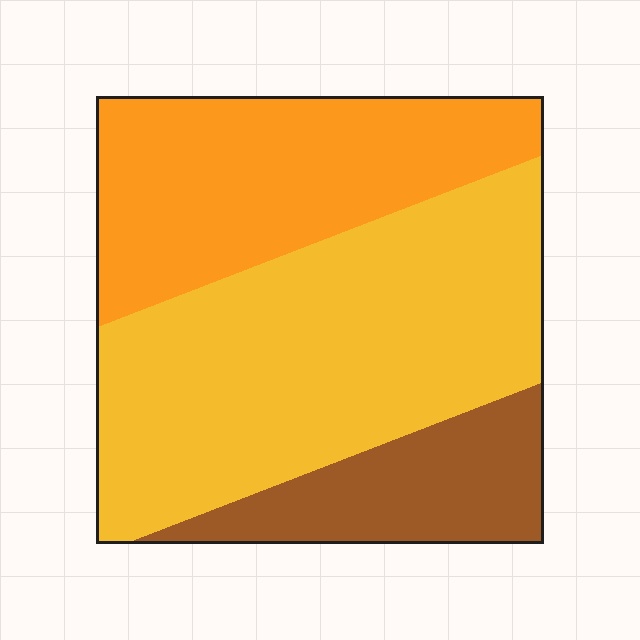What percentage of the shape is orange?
Orange covers about 30% of the shape.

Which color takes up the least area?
Brown, at roughly 15%.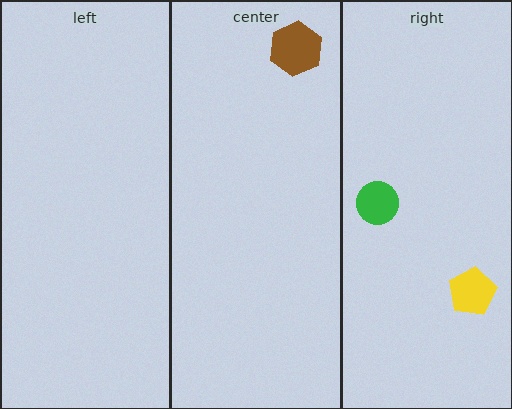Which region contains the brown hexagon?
The center region.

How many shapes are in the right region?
2.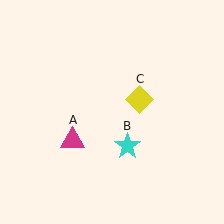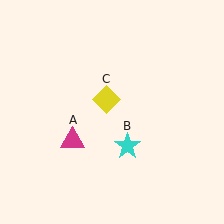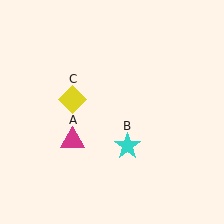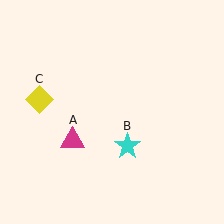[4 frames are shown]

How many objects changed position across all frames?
1 object changed position: yellow diamond (object C).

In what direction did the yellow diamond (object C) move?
The yellow diamond (object C) moved left.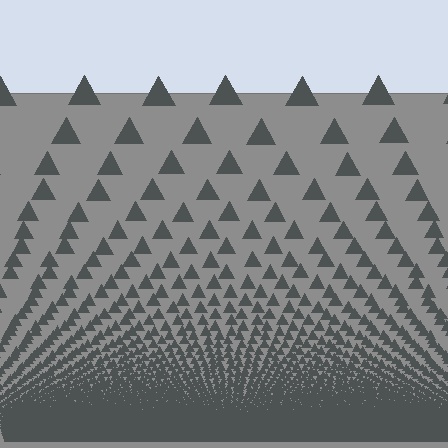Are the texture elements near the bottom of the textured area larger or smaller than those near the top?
Smaller. The gradient is inverted — elements near the bottom are smaller and denser.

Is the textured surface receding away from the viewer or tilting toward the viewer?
The surface appears to tilt toward the viewer. Texture elements get larger and sparser toward the top.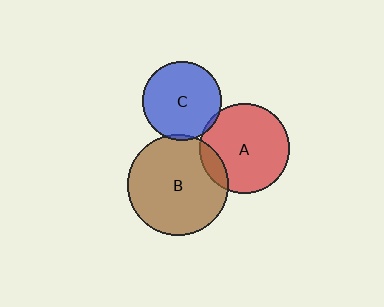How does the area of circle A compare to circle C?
Approximately 1.3 times.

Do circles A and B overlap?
Yes.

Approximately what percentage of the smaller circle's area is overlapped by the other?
Approximately 10%.